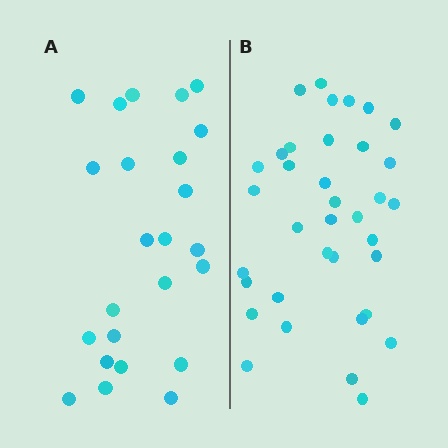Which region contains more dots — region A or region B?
Region B (the right region) has more dots.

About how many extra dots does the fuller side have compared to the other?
Region B has roughly 12 or so more dots than region A.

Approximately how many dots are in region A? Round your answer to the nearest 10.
About 20 dots. (The exact count is 24, which rounds to 20.)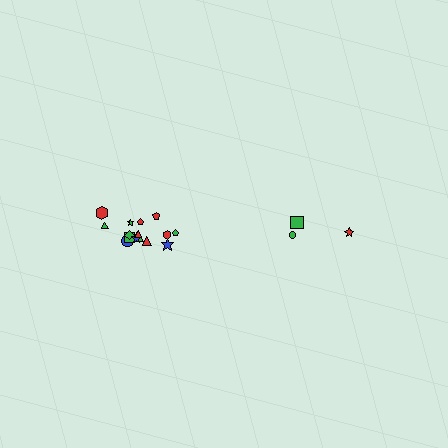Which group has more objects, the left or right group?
The left group.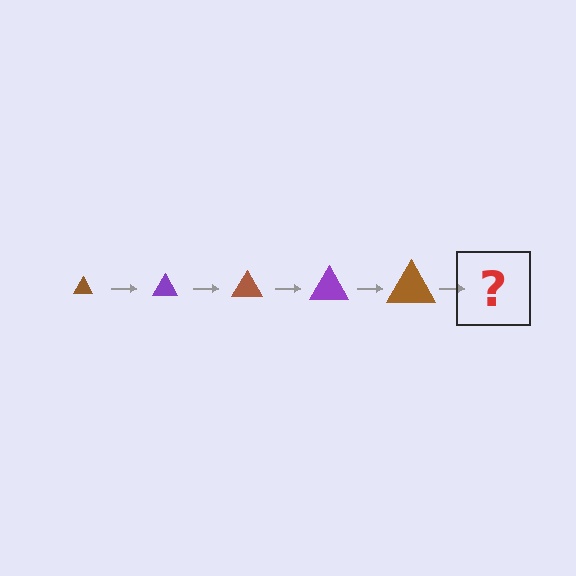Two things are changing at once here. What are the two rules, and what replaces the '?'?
The two rules are that the triangle grows larger each step and the color cycles through brown and purple. The '?' should be a purple triangle, larger than the previous one.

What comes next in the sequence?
The next element should be a purple triangle, larger than the previous one.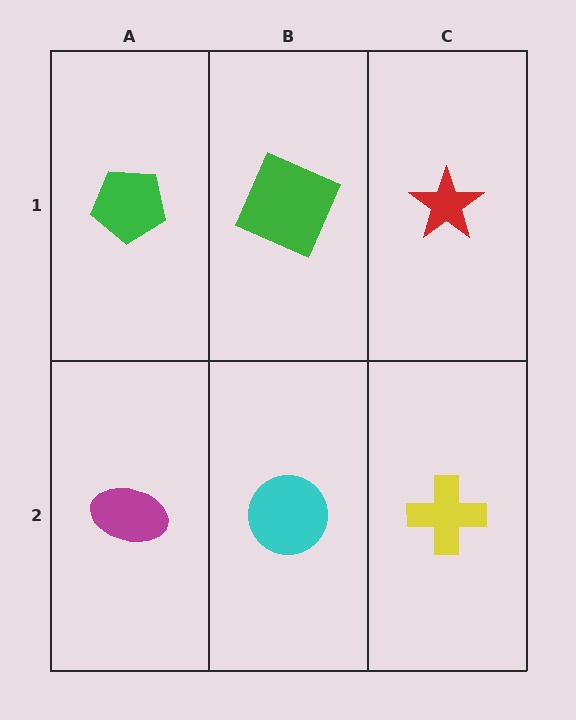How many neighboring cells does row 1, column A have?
2.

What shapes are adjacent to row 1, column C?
A yellow cross (row 2, column C), a green square (row 1, column B).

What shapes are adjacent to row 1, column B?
A cyan circle (row 2, column B), a green pentagon (row 1, column A), a red star (row 1, column C).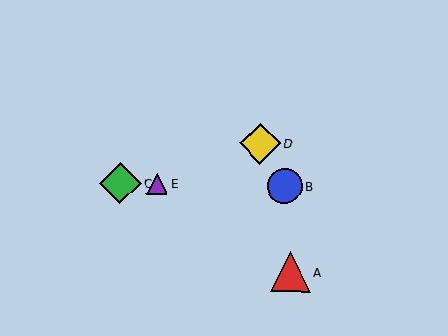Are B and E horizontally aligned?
Yes, both are at y≈186.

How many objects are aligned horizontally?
3 objects (B, C, E) are aligned horizontally.